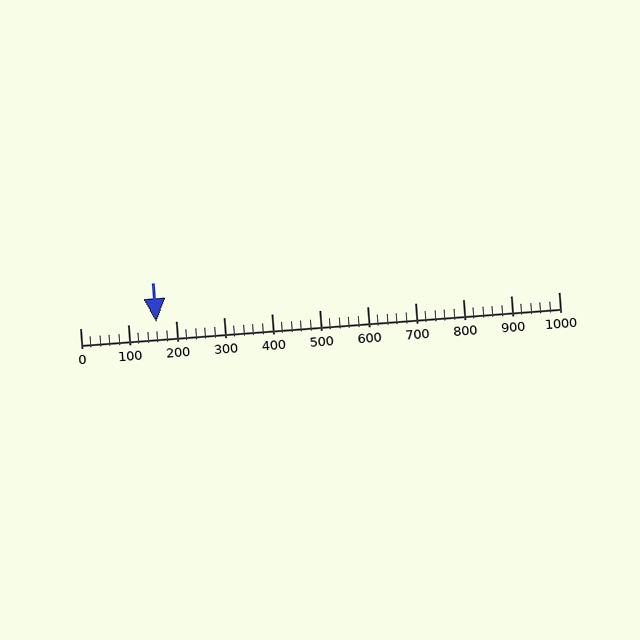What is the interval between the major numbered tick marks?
The major tick marks are spaced 100 units apart.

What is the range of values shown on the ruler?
The ruler shows values from 0 to 1000.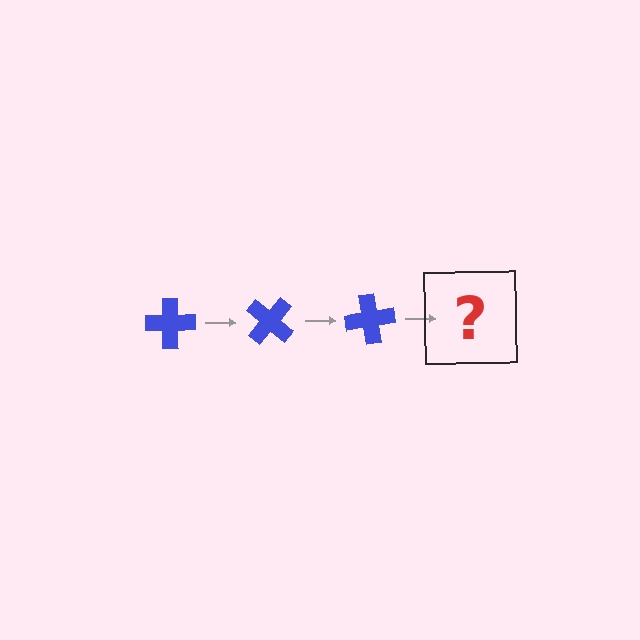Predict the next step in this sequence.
The next step is a blue cross rotated 120 degrees.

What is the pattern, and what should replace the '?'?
The pattern is that the cross rotates 40 degrees each step. The '?' should be a blue cross rotated 120 degrees.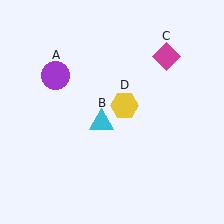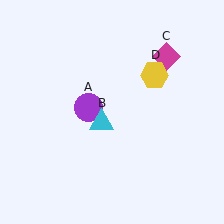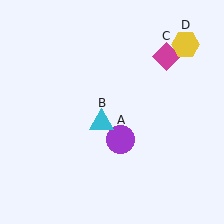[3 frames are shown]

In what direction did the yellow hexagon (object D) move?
The yellow hexagon (object D) moved up and to the right.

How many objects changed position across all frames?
2 objects changed position: purple circle (object A), yellow hexagon (object D).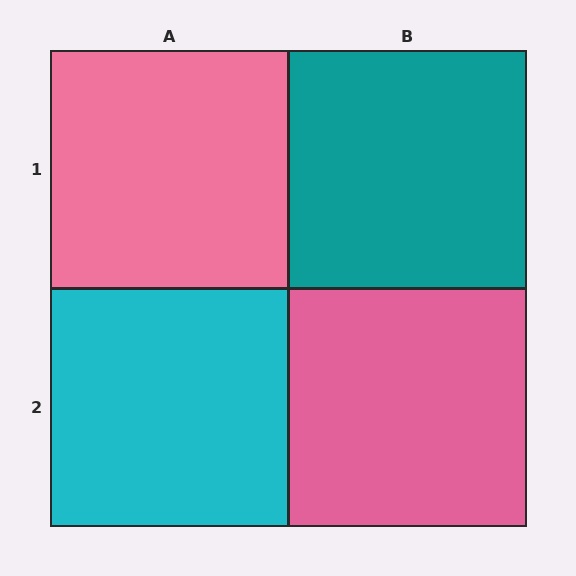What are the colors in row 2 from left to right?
Cyan, pink.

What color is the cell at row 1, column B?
Teal.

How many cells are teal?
1 cell is teal.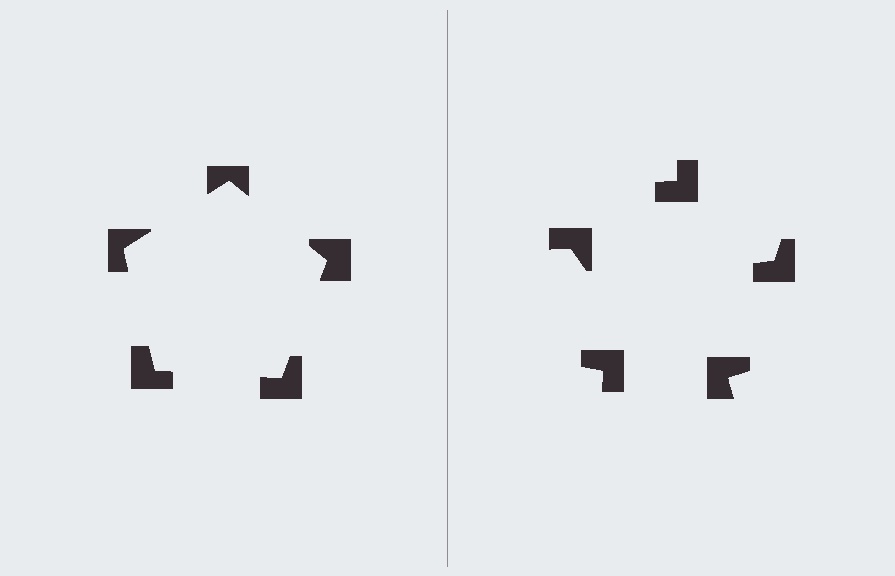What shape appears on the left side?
An illusory pentagon.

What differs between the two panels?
The notched squares are positioned identically on both sides; only the wedge orientations differ. On the left they align to a pentagon; on the right they are misaligned.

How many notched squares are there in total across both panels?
10 — 5 on each side.